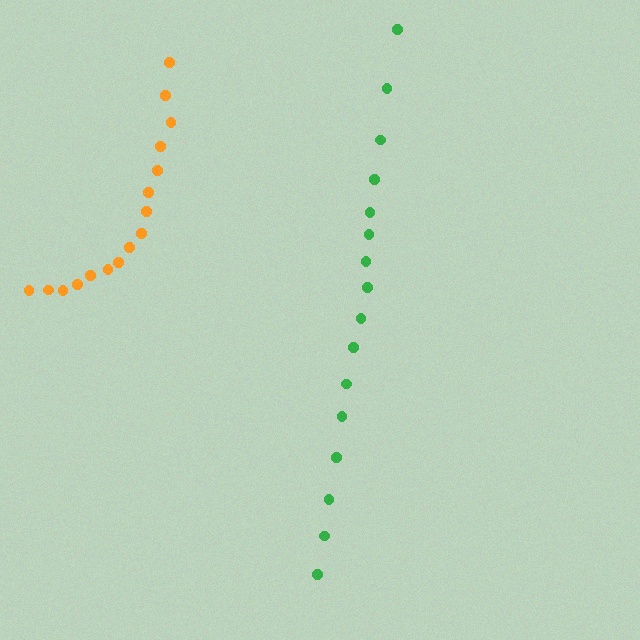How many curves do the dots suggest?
There are 2 distinct paths.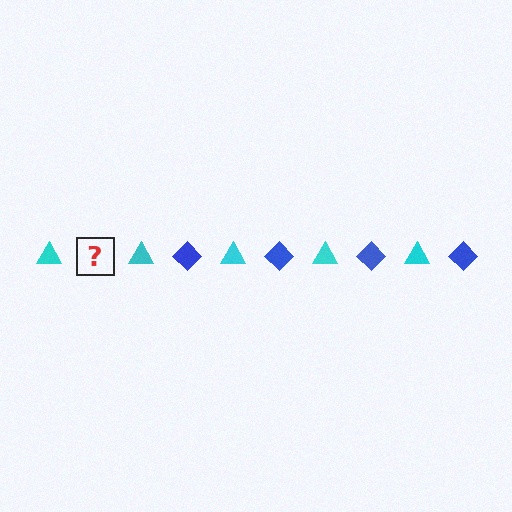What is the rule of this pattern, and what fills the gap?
The rule is that the pattern alternates between cyan triangle and blue diamond. The gap should be filled with a blue diamond.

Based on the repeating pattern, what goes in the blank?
The blank should be a blue diamond.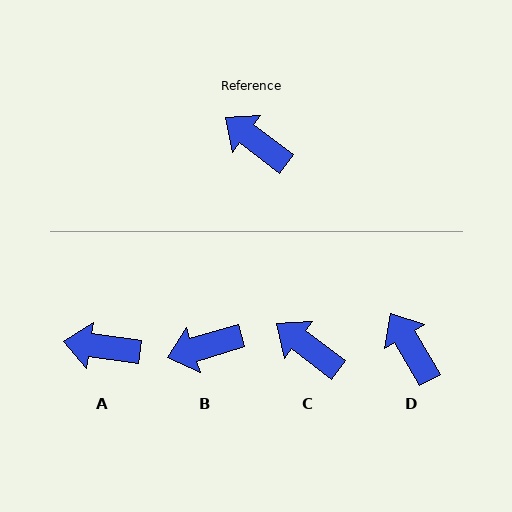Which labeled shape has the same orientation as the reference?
C.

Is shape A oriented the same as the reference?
No, it is off by about 29 degrees.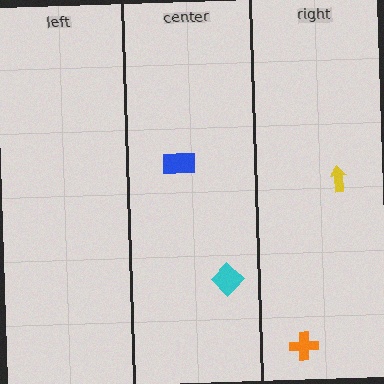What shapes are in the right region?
The orange cross, the yellow arrow.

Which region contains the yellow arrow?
The right region.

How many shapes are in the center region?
2.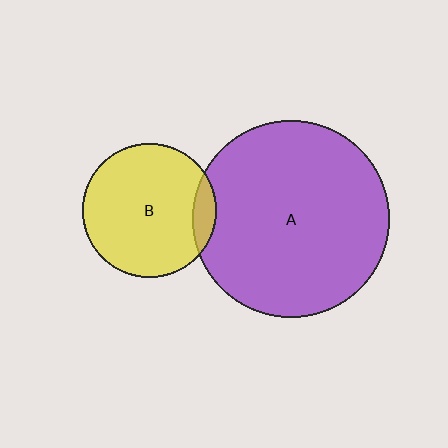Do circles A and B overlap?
Yes.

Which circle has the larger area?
Circle A (purple).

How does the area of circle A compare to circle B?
Approximately 2.2 times.